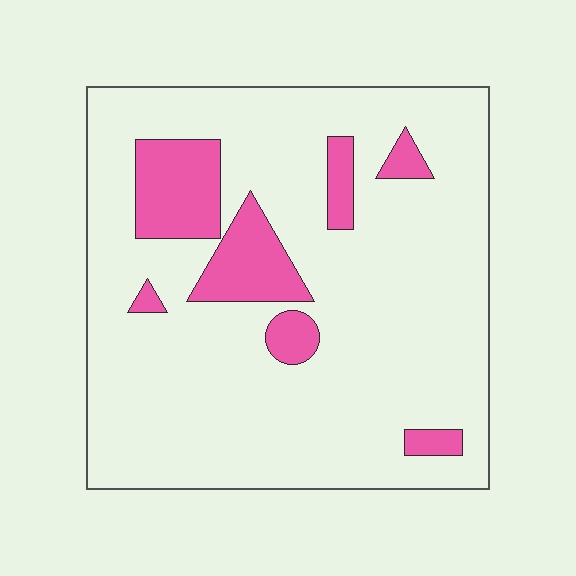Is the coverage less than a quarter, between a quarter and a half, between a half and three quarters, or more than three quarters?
Less than a quarter.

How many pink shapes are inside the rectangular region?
7.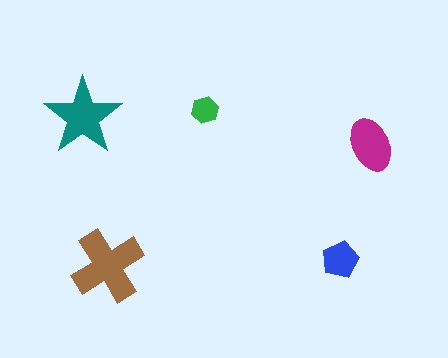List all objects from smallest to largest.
The green hexagon, the blue pentagon, the magenta ellipse, the teal star, the brown cross.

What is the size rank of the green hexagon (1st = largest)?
5th.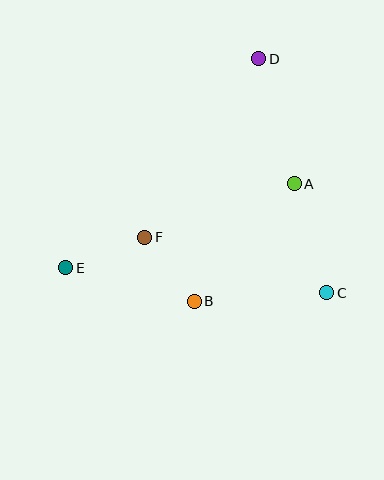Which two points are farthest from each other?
Points D and E are farthest from each other.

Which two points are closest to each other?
Points B and F are closest to each other.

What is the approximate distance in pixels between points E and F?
The distance between E and F is approximately 85 pixels.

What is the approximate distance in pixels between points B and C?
The distance between B and C is approximately 133 pixels.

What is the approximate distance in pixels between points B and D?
The distance between B and D is approximately 251 pixels.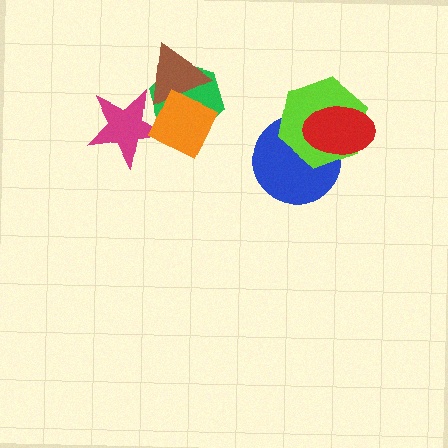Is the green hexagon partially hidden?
Yes, it is partially covered by another shape.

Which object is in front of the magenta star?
The orange diamond is in front of the magenta star.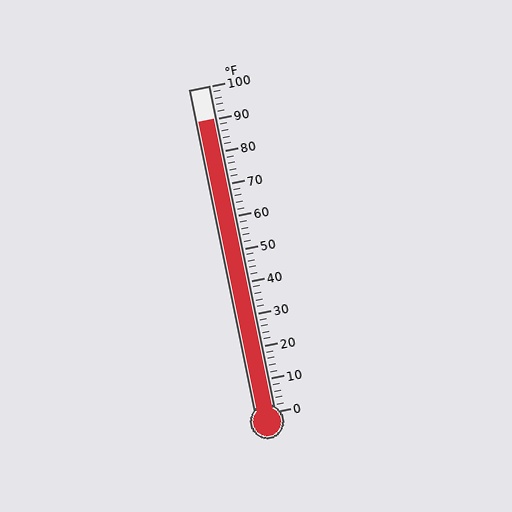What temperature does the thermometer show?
The thermometer shows approximately 90°F.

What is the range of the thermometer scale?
The thermometer scale ranges from 0°F to 100°F.